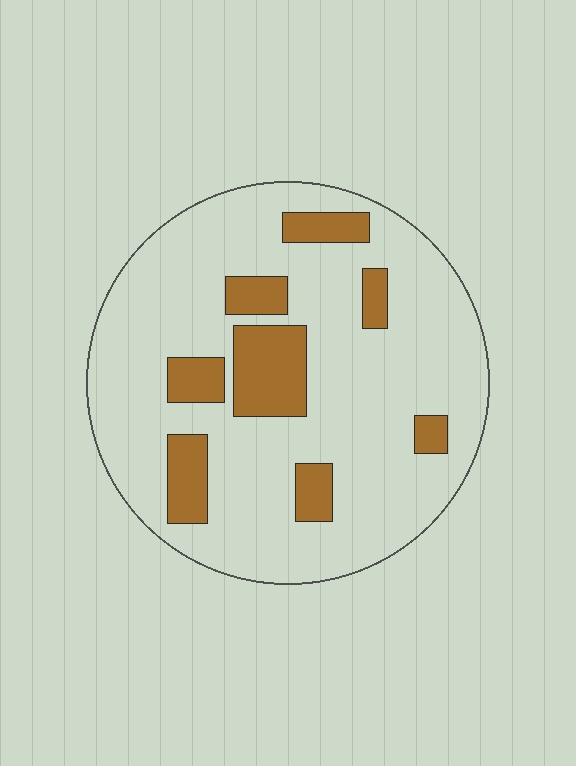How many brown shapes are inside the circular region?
8.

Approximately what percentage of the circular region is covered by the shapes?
Approximately 20%.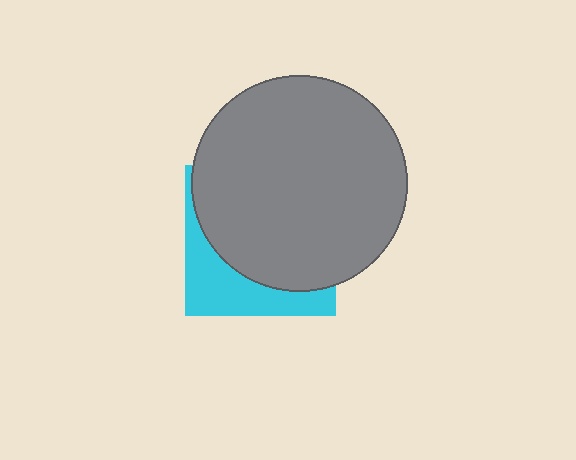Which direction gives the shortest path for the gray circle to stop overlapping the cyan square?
Moving up gives the shortest separation.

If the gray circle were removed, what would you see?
You would see the complete cyan square.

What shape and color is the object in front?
The object in front is a gray circle.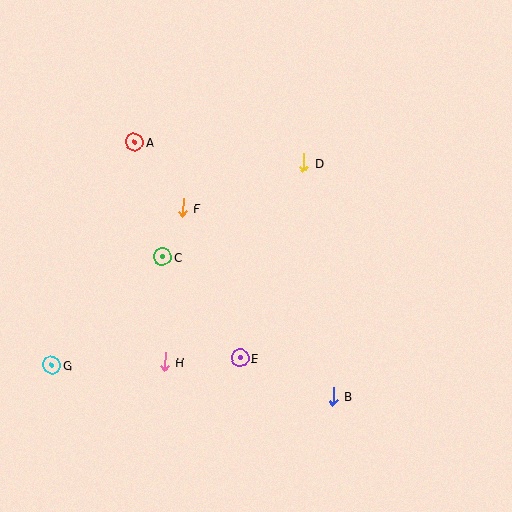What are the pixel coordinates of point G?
Point G is at (52, 365).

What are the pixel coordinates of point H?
Point H is at (164, 362).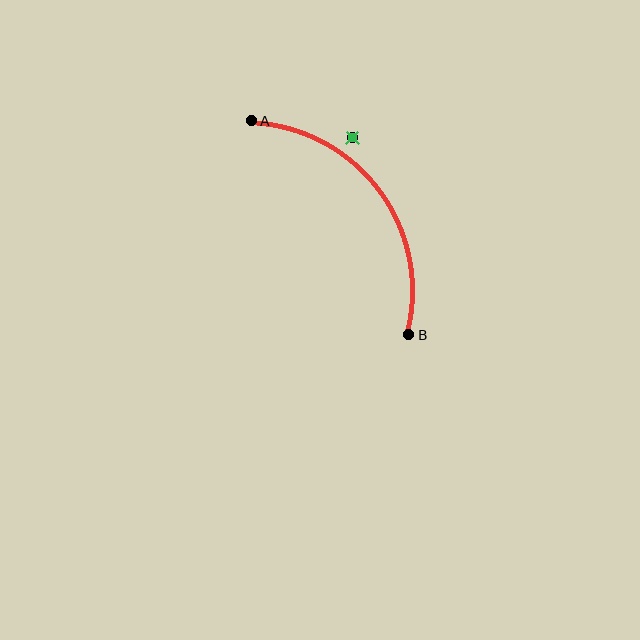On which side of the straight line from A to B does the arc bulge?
The arc bulges above and to the right of the straight line connecting A and B.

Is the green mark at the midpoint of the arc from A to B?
No — the green mark does not lie on the arc at all. It sits slightly outside the curve.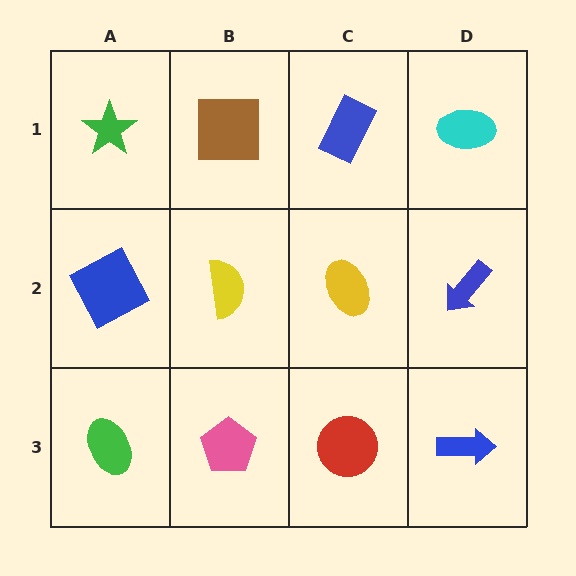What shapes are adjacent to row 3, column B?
A yellow semicircle (row 2, column B), a green ellipse (row 3, column A), a red circle (row 3, column C).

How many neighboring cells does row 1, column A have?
2.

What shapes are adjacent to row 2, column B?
A brown square (row 1, column B), a pink pentagon (row 3, column B), a blue square (row 2, column A), a yellow ellipse (row 2, column C).